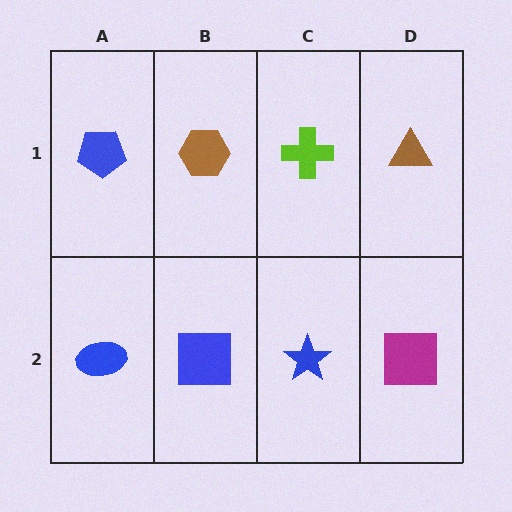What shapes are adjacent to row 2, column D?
A brown triangle (row 1, column D), a blue star (row 2, column C).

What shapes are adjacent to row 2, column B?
A brown hexagon (row 1, column B), a blue ellipse (row 2, column A), a blue star (row 2, column C).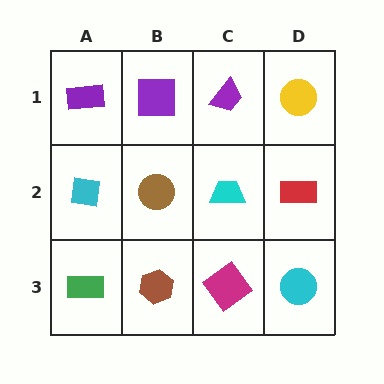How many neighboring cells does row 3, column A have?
2.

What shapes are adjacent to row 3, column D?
A red rectangle (row 2, column D), a magenta diamond (row 3, column C).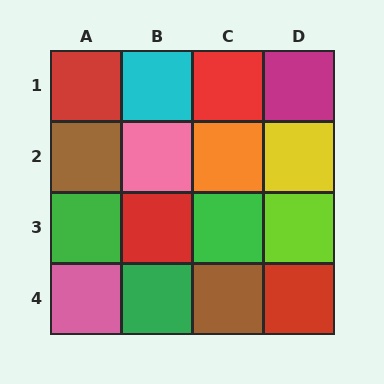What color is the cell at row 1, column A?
Red.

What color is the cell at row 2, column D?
Yellow.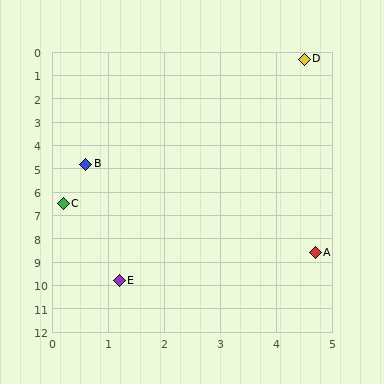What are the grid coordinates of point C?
Point C is at approximately (0.2, 6.5).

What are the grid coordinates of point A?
Point A is at approximately (4.7, 8.6).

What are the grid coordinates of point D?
Point D is at approximately (4.5, 0.3).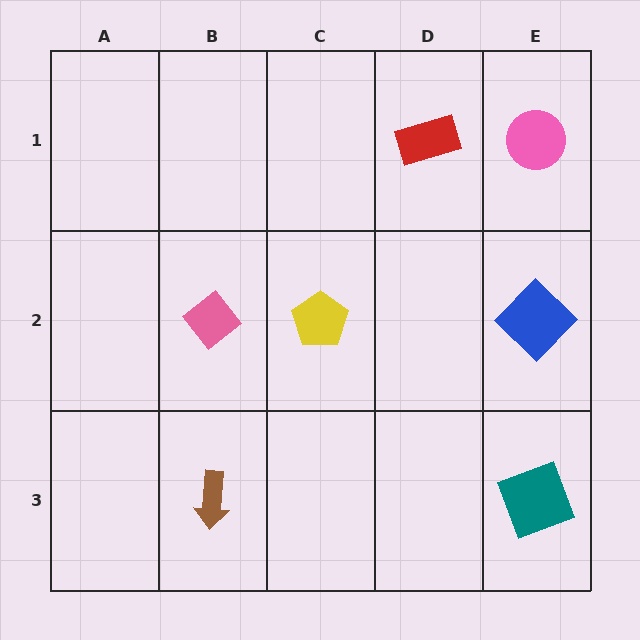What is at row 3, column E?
A teal square.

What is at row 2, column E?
A blue diamond.